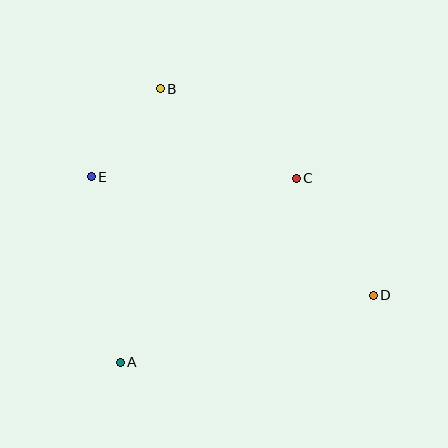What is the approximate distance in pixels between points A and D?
The distance between A and D is approximately 262 pixels.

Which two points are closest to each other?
Points B and E are closest to each other.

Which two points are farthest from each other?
Points D and E are farthest from each other.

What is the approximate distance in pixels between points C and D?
The distance between C and D is approximately 140 pixels.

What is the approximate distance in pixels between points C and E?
The distance between C and E is approximately 205 pixels.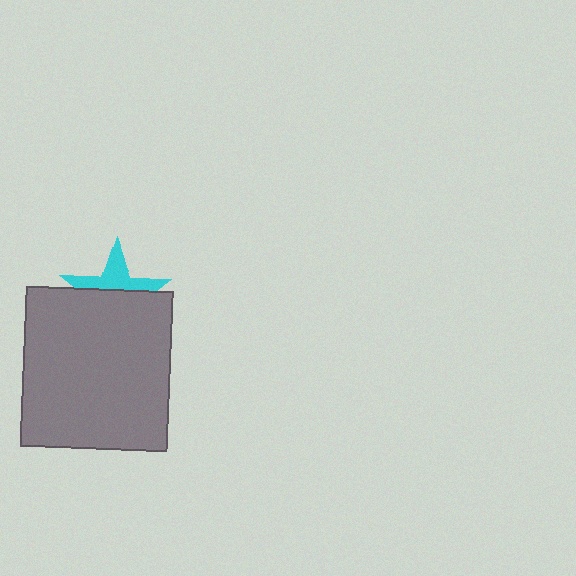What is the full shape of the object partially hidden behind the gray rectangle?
The partially hidden object is a cyan star.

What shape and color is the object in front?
The object in front is a gray rectangle.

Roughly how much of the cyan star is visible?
A small part of it is visible (roughly 42%).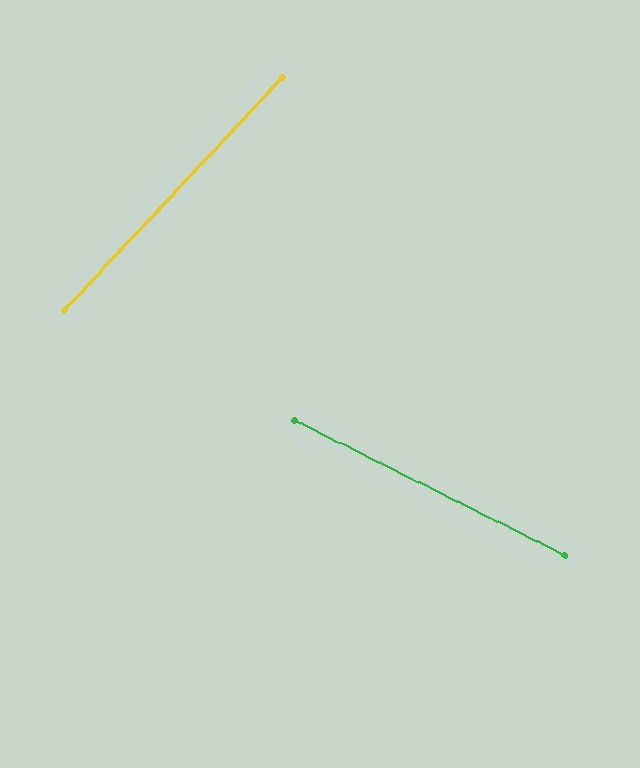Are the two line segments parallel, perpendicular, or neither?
Neither parallel nor perpendicular — they differ by about 73°.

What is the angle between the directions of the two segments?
Approximately 73 degrees.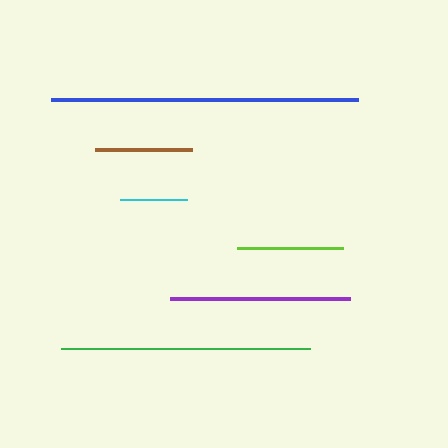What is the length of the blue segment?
The blue segment is approximately 307 pixels long.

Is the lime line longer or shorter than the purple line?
The purple line is longer than the lime line.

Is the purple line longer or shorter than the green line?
The green line is longer than the purple line.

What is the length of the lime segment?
The lime segment is approximately 107 pixels long.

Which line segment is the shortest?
The cyan line is the shortest at approximately 67 pixels.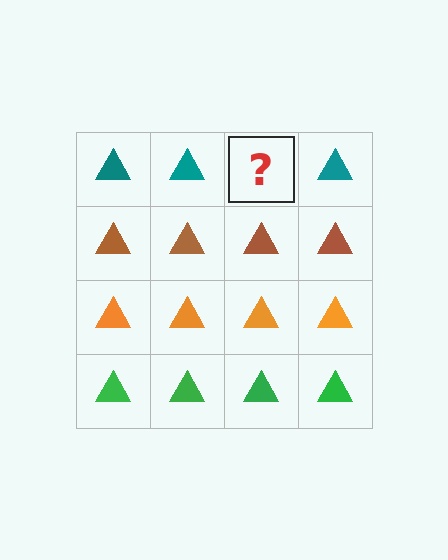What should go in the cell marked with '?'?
The missing cell should contain a teal triangle.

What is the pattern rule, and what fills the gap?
The rule is that each row has a consistent color. The gap should be filled with a teal triangle.